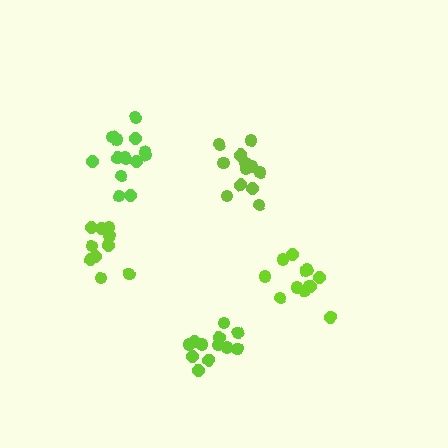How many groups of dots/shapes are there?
There are 5 groups.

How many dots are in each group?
Group 1: 12 dots, Group 2: 10 dots, Group 3: 14 dots, Group 4: 12 dots, Group 5: 12 dots (60 total).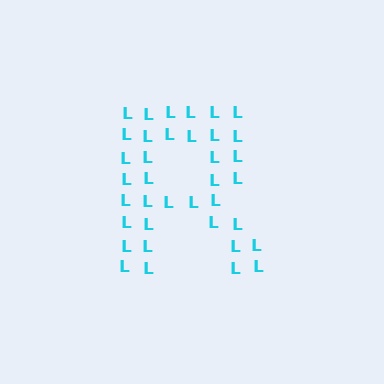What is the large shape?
The large shape is the letter R.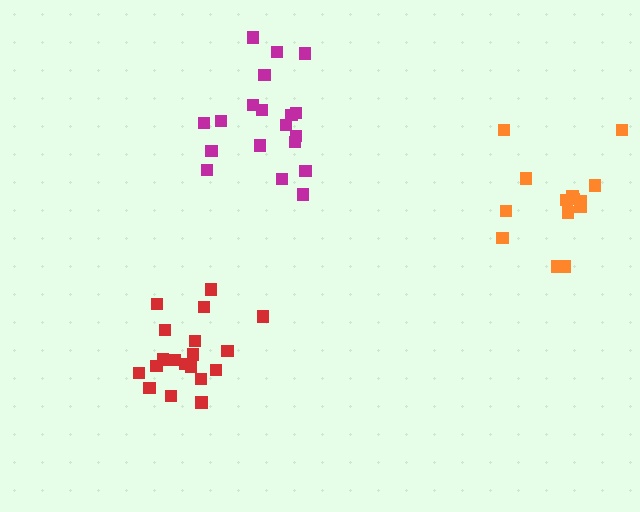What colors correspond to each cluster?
The clusters are colored: magenta, orange, red.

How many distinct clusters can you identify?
There are 3 distinct clusters.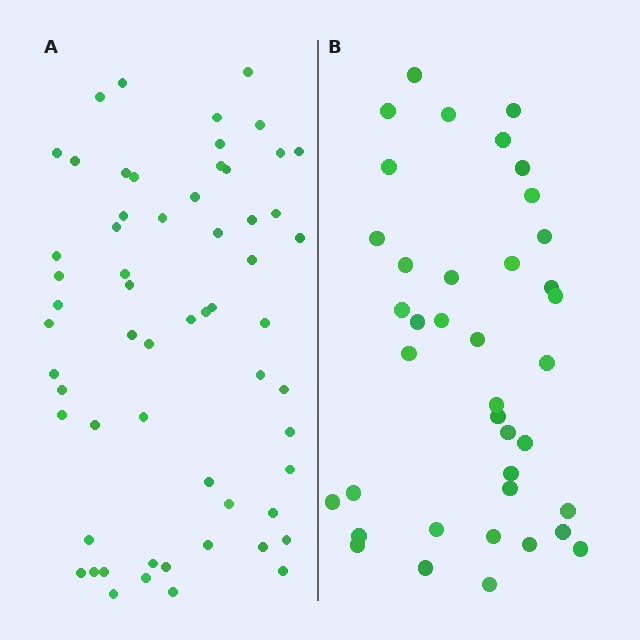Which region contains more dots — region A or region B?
Region A (the left region) has more dots.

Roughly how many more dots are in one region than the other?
Region A has approximately 20 more dots than region B.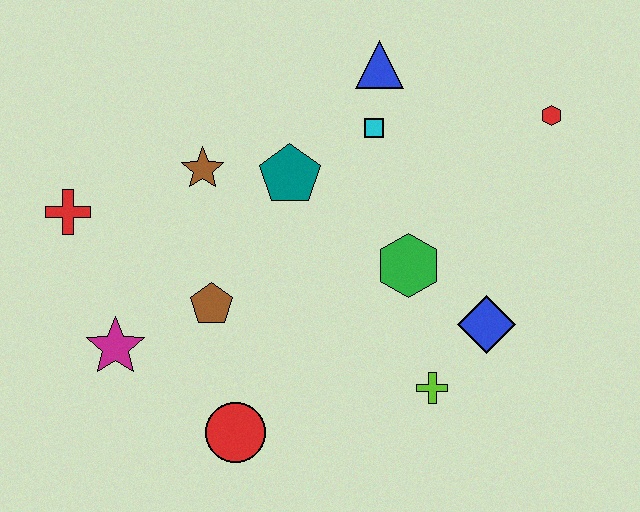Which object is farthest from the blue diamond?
The red cross is farthest from the blue diamond.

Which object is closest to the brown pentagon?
The magenta star is closest to the brown pentagon.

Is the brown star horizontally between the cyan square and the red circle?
No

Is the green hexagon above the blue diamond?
Yes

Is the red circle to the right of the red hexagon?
No